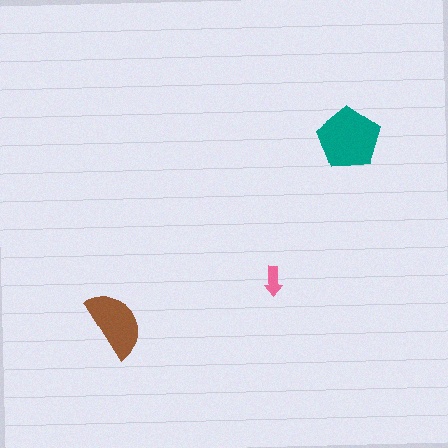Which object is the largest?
The teal pentagon.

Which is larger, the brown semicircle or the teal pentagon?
The teal pentagon.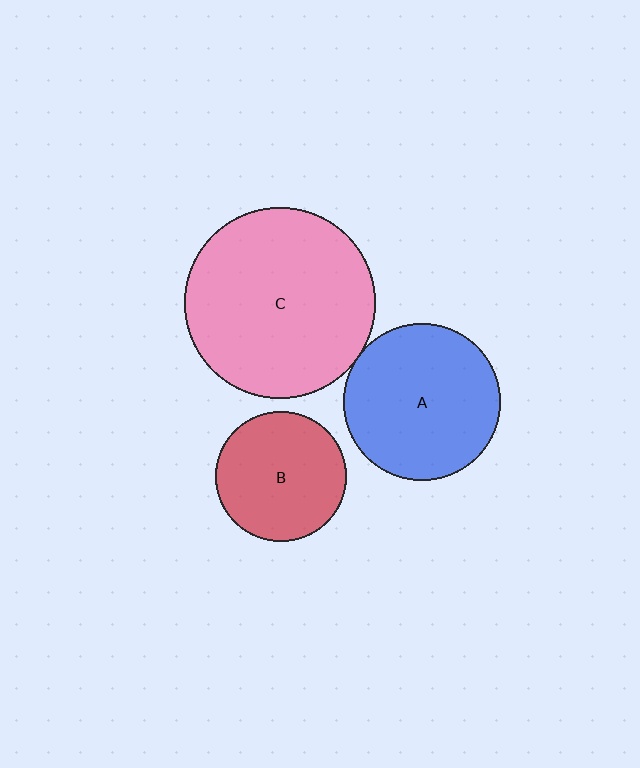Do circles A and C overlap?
Yes.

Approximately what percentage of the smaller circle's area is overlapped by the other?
Approximately 5%.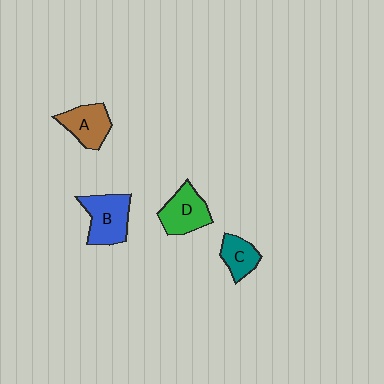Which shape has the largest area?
Shape B (blue).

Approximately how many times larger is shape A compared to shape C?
Approximately 1.3 times.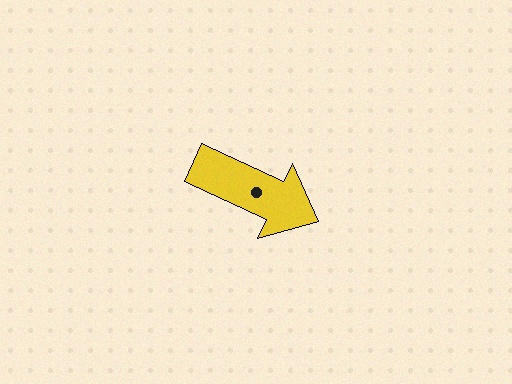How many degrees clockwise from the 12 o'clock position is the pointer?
Approximately 115 degrees.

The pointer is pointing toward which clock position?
Roughly 4 o'clock.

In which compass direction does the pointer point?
Southeast.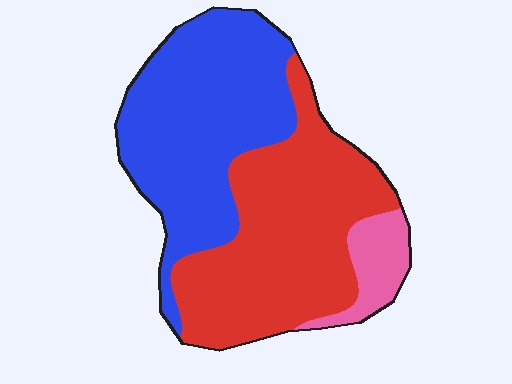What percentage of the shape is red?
Red takes up about one half (1/2) of the shape.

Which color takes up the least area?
Pink, at roughly 10%.